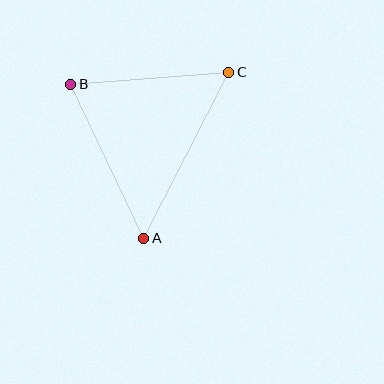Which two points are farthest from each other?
Points A and C are farthest from each other.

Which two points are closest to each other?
Points B and C are closest to each other.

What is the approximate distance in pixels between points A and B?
The distance between A and B is approximately 171 pixels.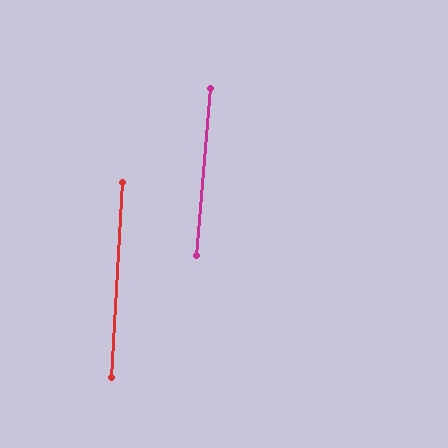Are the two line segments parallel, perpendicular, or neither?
Parallel — their directions differ by only 1.3°.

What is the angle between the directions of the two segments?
Approximately 1 degree.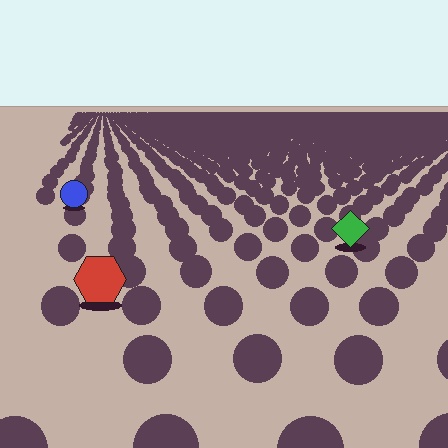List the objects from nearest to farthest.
From nearest to farthest: the red hexagon, the green diamond, the blue circle.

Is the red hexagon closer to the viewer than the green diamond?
Yes. The red hexagon is closer — you can tell from the texture gradient: the ground texture is coarser near it.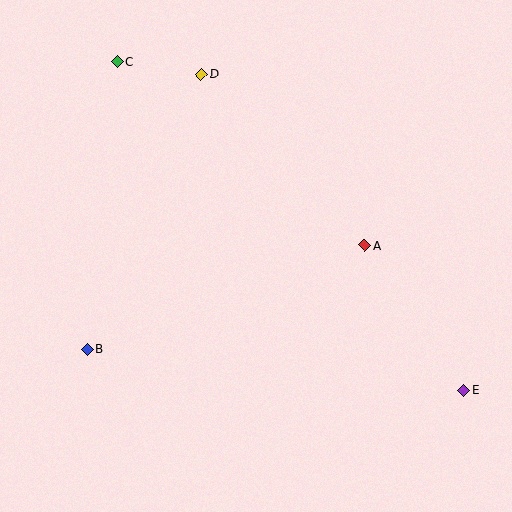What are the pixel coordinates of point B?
Point B is at (87, 349).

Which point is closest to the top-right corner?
Point A is closest to the top-right corner.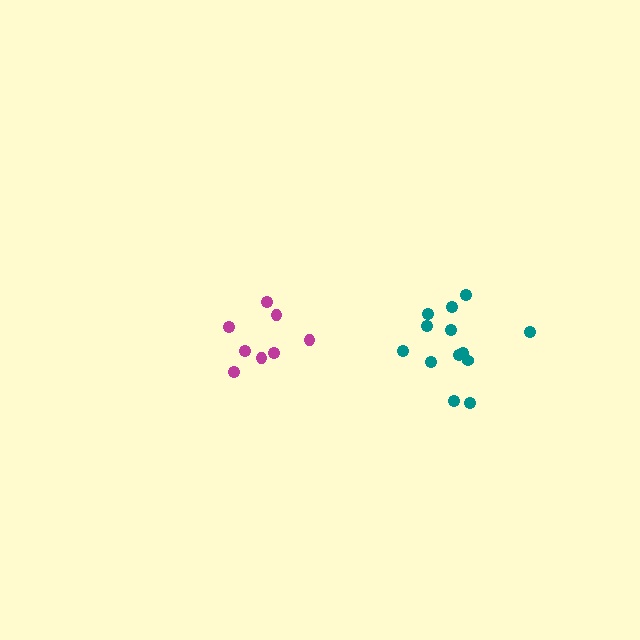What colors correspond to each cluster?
The clusters are colored: teal, magenta.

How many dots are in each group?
Group 1: 13 dots, Group 2: 8 dots (21 total).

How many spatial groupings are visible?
There are 2 spatial groupings.